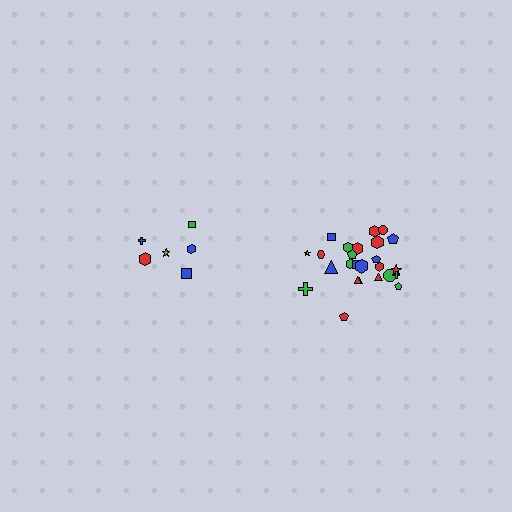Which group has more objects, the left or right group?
The right group.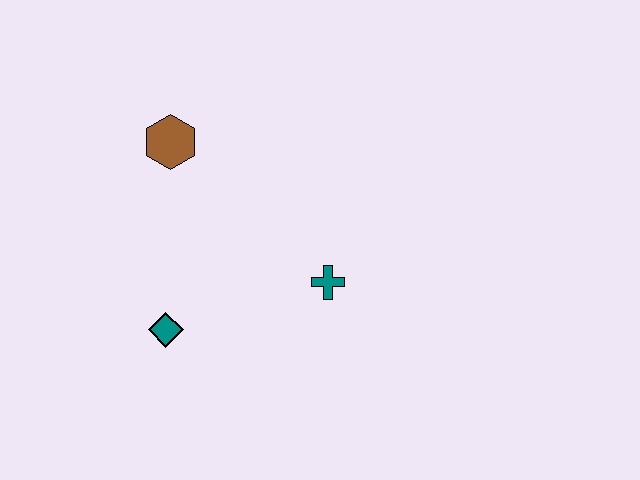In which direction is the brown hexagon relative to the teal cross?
The brown hexagon is to the left of the teal cross.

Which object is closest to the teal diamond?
The teal cross is closest to the teal diamond.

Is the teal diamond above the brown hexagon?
No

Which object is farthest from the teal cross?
The brown hexagon is farthest from the teal cross.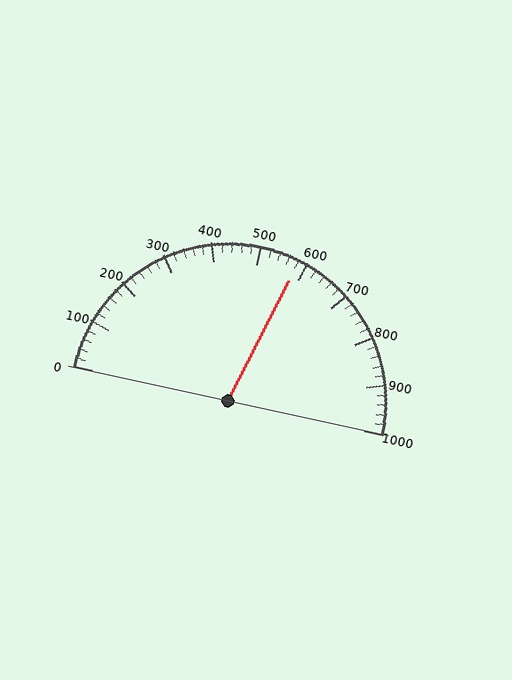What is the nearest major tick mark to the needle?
The nearest major tick mark is 600.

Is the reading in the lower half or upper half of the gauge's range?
The reading is in the upper half of the range (0 to 1000).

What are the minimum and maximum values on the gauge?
The gauge ranges from 0 to 1000.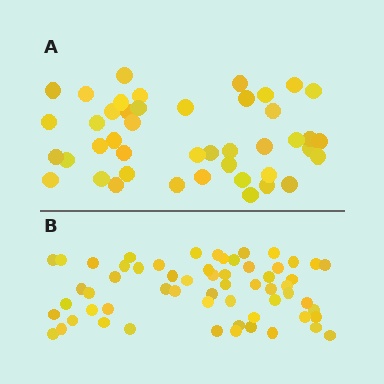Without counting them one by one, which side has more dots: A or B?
Region B (the bottom region) has more dots.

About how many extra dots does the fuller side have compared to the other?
Region B has approximately 15 more dots than region A.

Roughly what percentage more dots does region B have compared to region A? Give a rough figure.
About 35% more.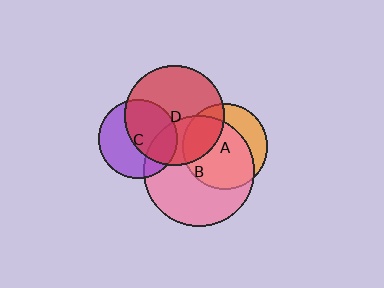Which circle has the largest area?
Circle B (pink).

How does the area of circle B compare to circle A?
Approximately 1.7 times.